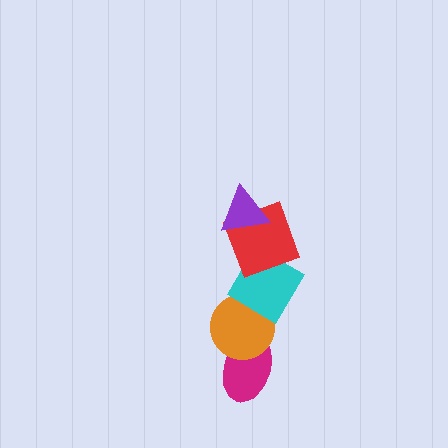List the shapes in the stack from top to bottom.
From top to bottom: the purple triangle, the red square, the cyan diamond, the orange circle, the magenta ellipse.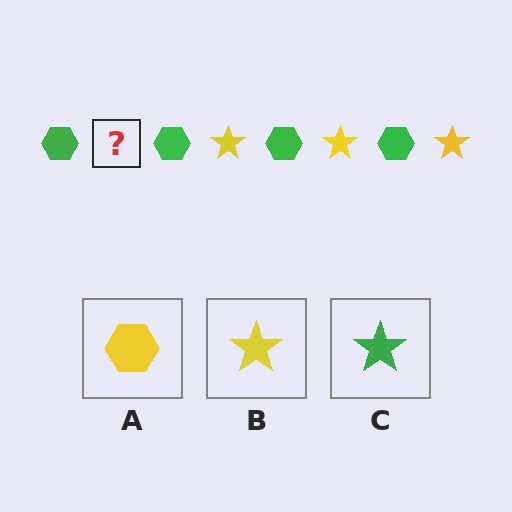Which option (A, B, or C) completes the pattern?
B.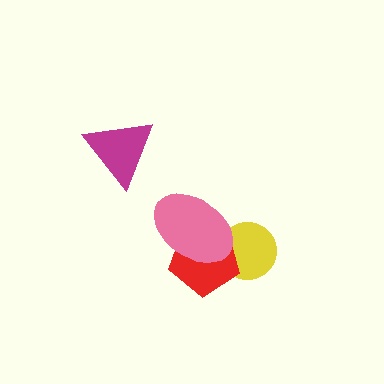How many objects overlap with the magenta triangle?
0 objects overlap with the magenta triangle.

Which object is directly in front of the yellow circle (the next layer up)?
The red pentagon is directly in front of the yellow circle.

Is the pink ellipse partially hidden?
No, no other shape covers it.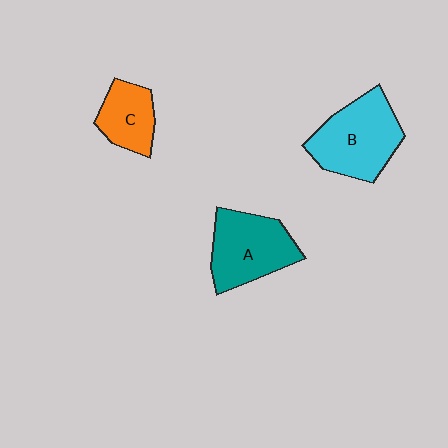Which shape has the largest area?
Shape B (cyan).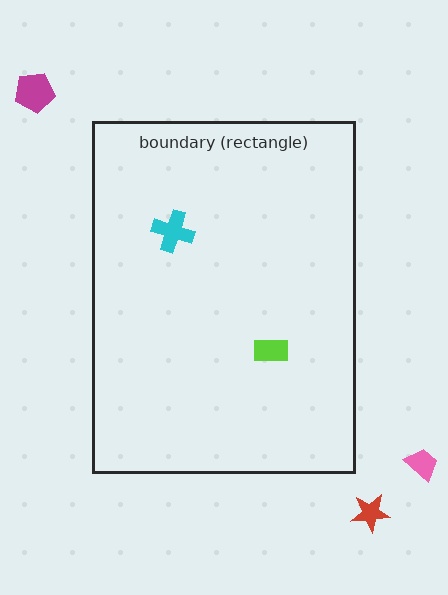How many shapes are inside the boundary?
2 inside, 3 outside.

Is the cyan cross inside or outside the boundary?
Inside.